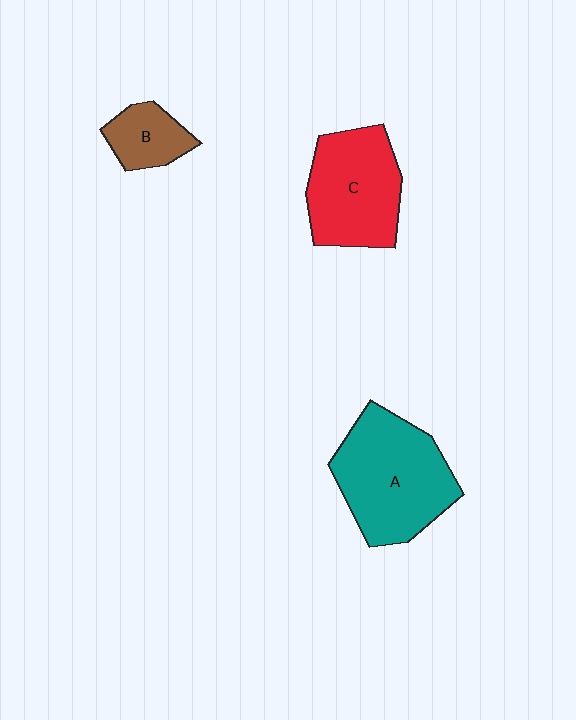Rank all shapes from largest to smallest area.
From largest to smallest: A (teal), C (red), B (brown).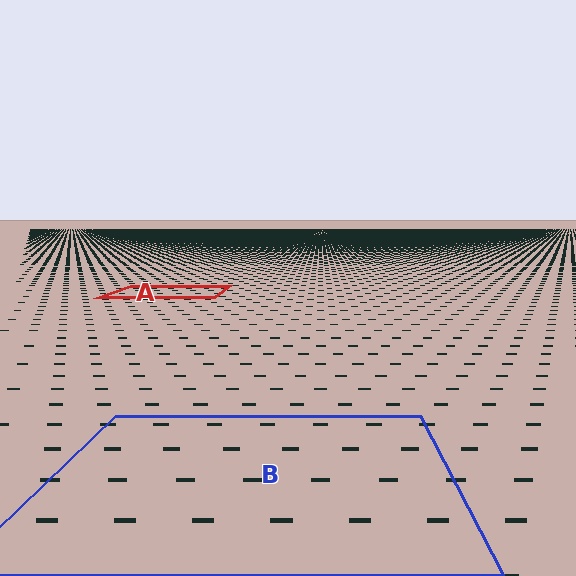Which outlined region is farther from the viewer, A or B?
Region A is farther from the viewer — the texture elements inside it appear smaller and more densely packed.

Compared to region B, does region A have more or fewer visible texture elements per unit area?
Region A has more texture elements per unit area — they are packed more densely because it is farther away.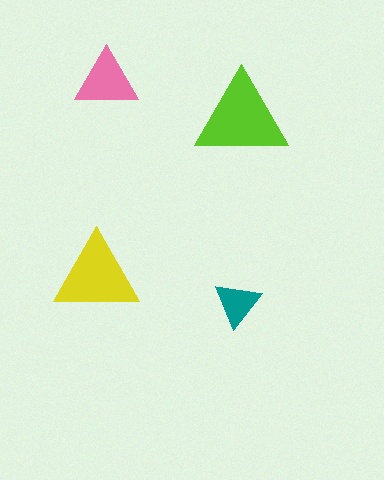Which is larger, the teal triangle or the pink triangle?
The pink one.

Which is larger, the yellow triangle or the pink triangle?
The yellow one.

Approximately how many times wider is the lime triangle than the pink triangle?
About 1.5 times wider.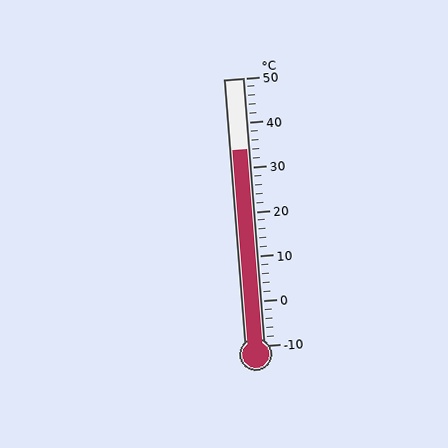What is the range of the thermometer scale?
The thermometer scale ranges from -10°C to 50°C.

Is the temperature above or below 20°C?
The temperature is above 20°C.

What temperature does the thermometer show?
The thermometer shows approximately 34°C.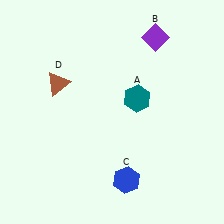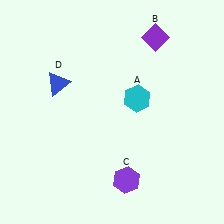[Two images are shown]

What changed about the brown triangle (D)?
In Image 1, D is brown. In Image 2, it changed to blue.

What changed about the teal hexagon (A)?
In Image 1, A is teal. In Image 2, it changed to cyan.